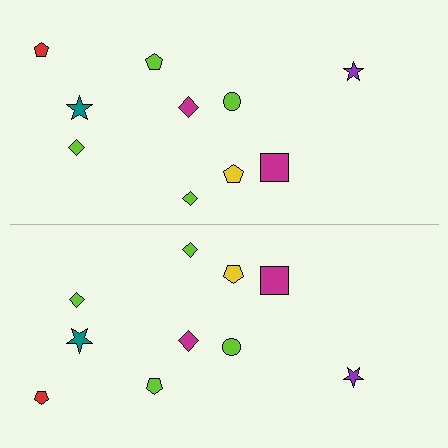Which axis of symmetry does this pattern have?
The pattern has a horizontal axis of symmetry running through the center of the image.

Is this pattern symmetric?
Yes, this pattern has bilateral (reflection) symmetry.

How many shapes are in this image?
There are 20 shapes in this image.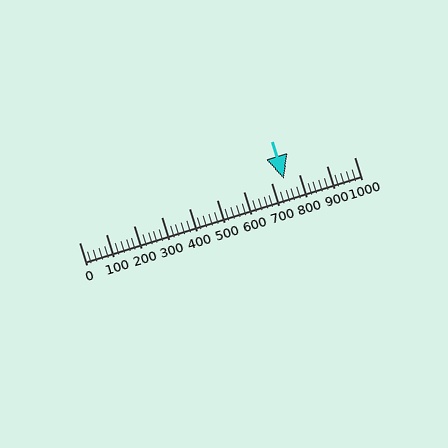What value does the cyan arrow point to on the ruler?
The cyan arrow points to approximately 746.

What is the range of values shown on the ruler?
The ruler shows values from 0 to 1000.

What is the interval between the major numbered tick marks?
The major tick marks are spaced 100 units apart.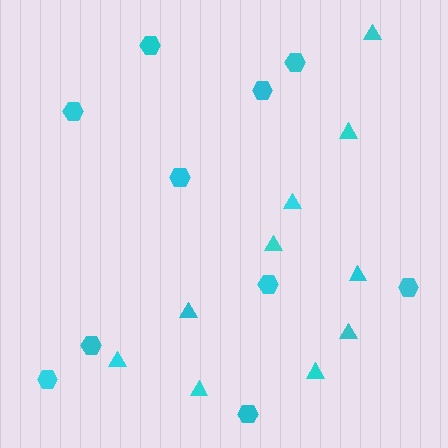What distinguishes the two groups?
There are 2 groups: one group of triangles (10) and one group of hexagons (10).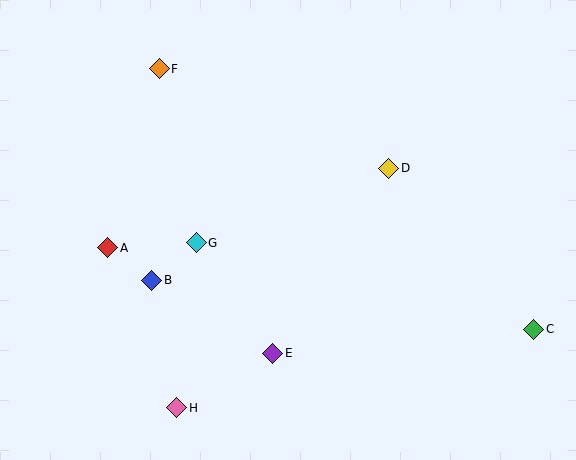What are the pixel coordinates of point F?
Point F is at (159, 69).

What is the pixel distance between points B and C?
The distance between B and C is 385 pixels.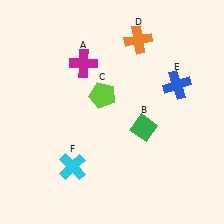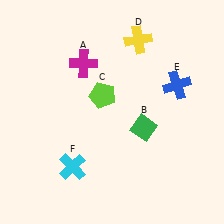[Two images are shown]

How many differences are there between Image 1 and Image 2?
There is 1 difference between the two images.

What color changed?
The cross (D) changed from orange in Image 1 to yellow in Image 2.